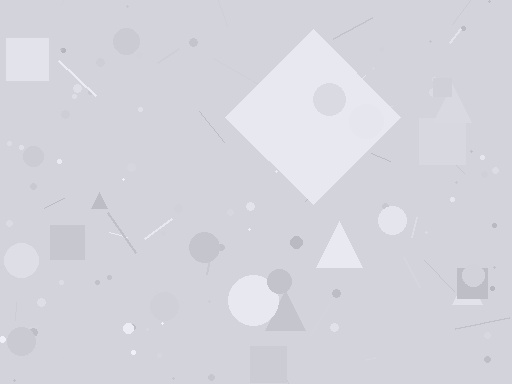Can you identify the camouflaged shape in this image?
The camouflaged shape is a diamond.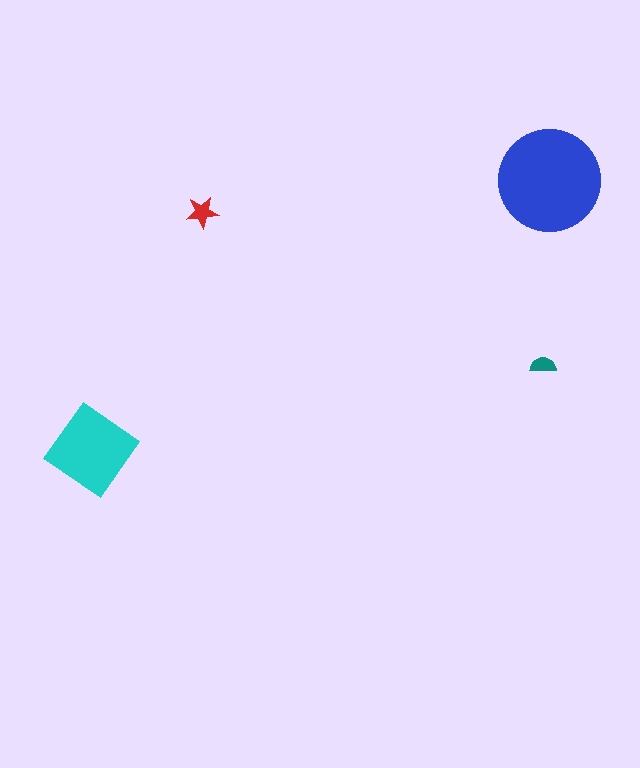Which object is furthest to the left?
The cyan diamond is leftmost.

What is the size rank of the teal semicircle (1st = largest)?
4th.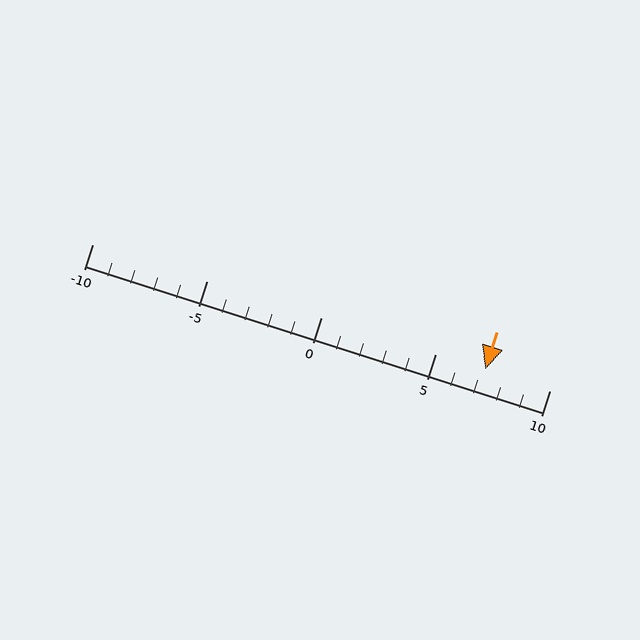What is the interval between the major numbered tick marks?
The major tick marks are spaced 5 units apart.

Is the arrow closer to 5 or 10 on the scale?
The arrow is closer to 5.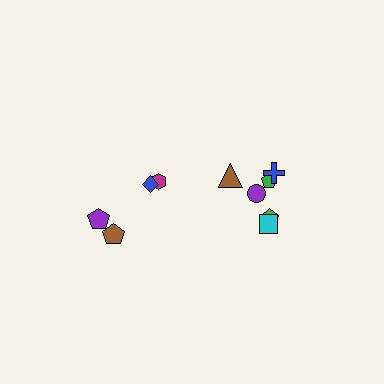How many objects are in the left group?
There are 4 objects.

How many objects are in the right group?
There are 6 objects.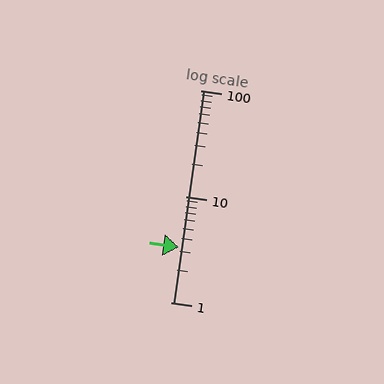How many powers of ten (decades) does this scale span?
The scale spans 2 decades, from 1 to 100.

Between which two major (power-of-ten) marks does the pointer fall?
The pointer is between 1 and 10.